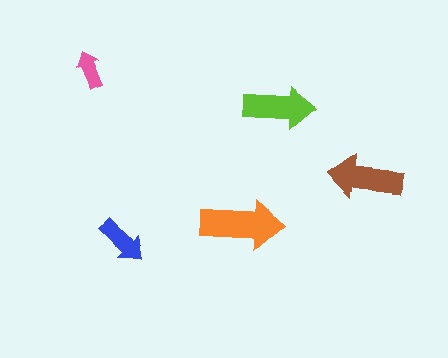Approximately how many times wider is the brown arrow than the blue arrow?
About 1.5 times wider.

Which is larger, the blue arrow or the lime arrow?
The lime one.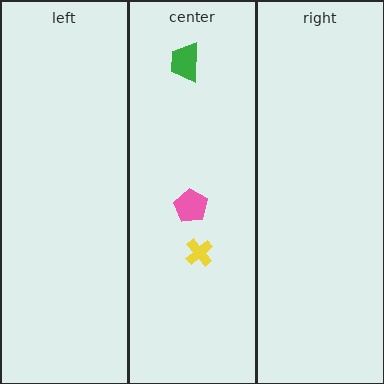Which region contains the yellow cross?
The center region.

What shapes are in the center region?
The yellow cross, the pink pentagon, the green trapezoid.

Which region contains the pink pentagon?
The center region.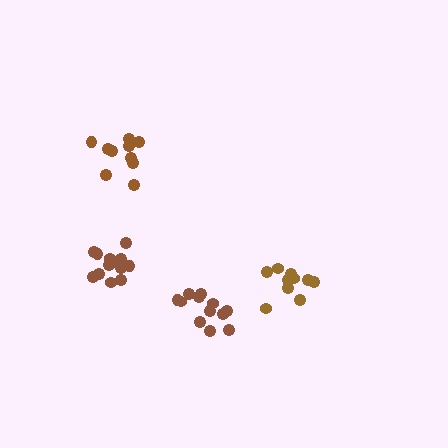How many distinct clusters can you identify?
There are 4 distinct clusters.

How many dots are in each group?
Group 1: 11 dots, Group 2: 12 dots, Group 3: 10 dots, Group 4: 14 dots (47 total).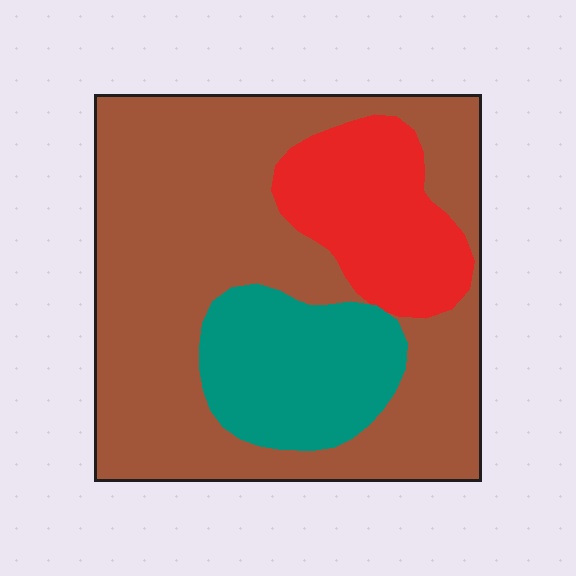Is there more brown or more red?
Brown.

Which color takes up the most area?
Brown, at roughly 65%.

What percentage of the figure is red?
Red takes up about one sixth (1/6) of the figure.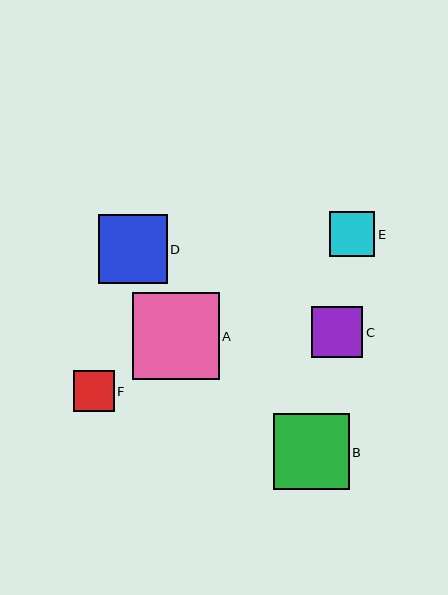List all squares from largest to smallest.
From largest to smallest: A, B, D, C, E, F.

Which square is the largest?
Square A is the largest with a size of approximately 86 pixels.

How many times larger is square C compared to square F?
Square C is approximately 1.2 times the size of square F.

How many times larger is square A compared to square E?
Square A is approximately 1.9 times the size of square E.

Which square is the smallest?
Square F is the smallest with a size of approximately 41 pixels.